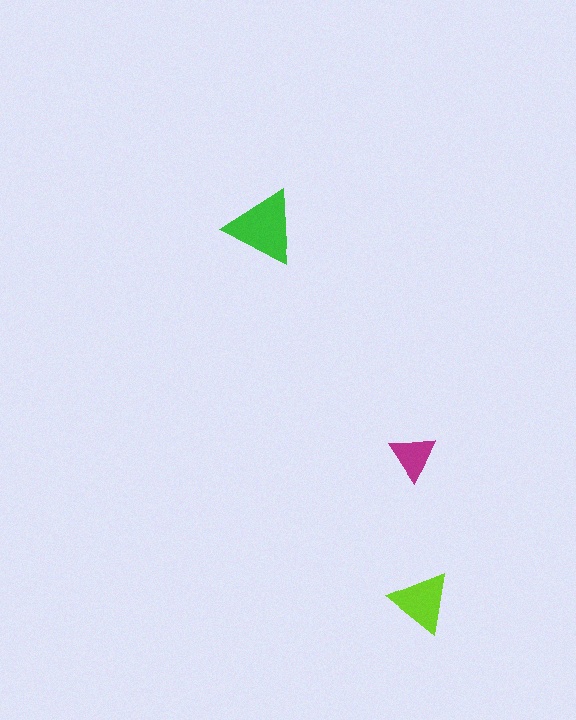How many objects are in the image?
There are 3 objects in the image.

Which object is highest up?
The green triangle is topmost.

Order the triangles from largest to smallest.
the green one, the lime one, the magenta one.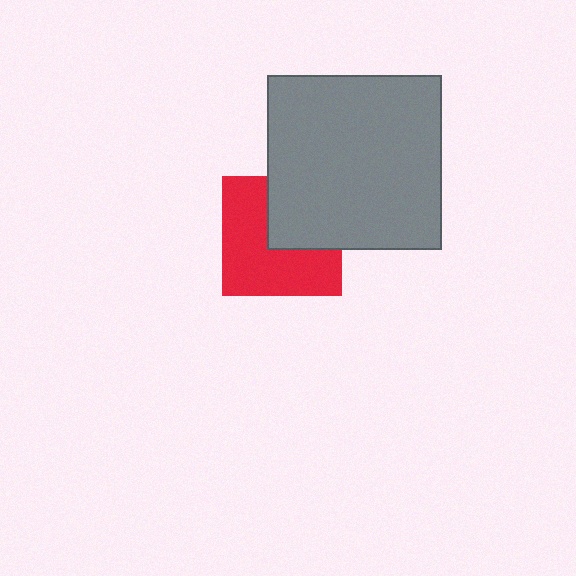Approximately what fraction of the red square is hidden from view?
Roughly 38% of the red square is hidden behind the gray square.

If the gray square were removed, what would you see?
You would see the complete red square.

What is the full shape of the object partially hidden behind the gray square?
The partially hidden object is a red square.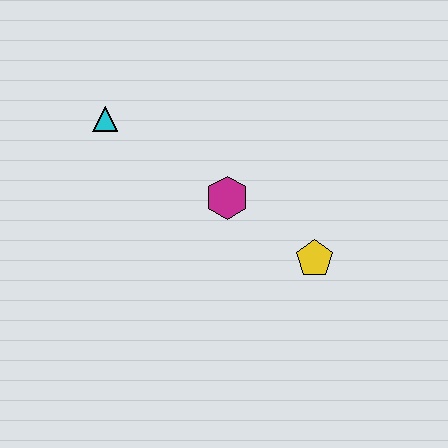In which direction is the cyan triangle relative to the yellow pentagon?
The cyan triangle is to the left of the yellow pentagon.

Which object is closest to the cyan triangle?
The magenta hexagon is closest to the cyan triangle.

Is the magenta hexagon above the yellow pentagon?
Yes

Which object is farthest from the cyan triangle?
The yellow pentagon is farthest from the cyan triangle.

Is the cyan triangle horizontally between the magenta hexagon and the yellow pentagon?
No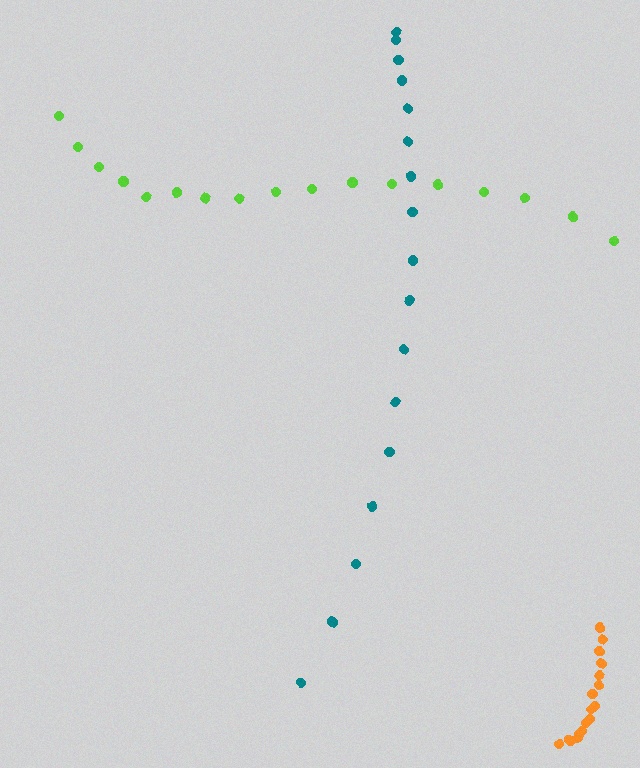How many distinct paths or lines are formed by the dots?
There are 3 distinct paths.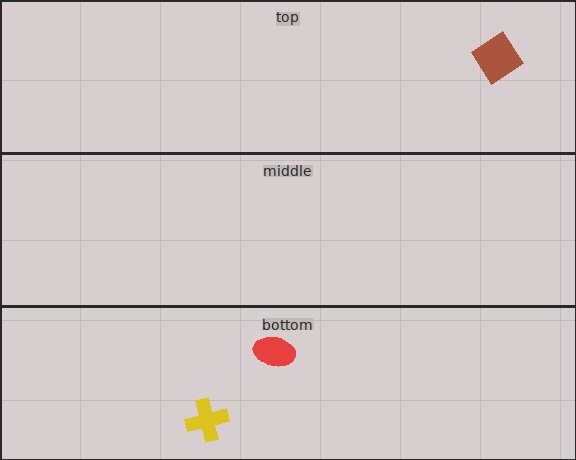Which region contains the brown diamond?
The top region.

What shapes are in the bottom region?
The yellow cross, the red ellipse.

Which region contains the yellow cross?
The bottom region.